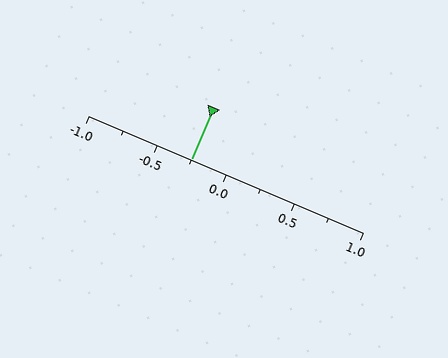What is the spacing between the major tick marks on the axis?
The major ticks are spaced 0.5 apart.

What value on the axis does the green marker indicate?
The marker indicates approximately -0.25.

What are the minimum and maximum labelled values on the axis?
The axis runs from -1.0 to 1.0.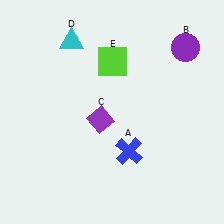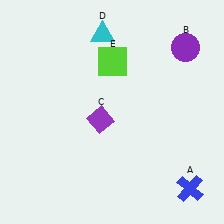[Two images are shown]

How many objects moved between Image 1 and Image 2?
2 objects moved between the two images.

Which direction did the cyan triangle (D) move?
The cyan triangle (D) moved right.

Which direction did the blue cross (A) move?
The blue cross (A) moved right.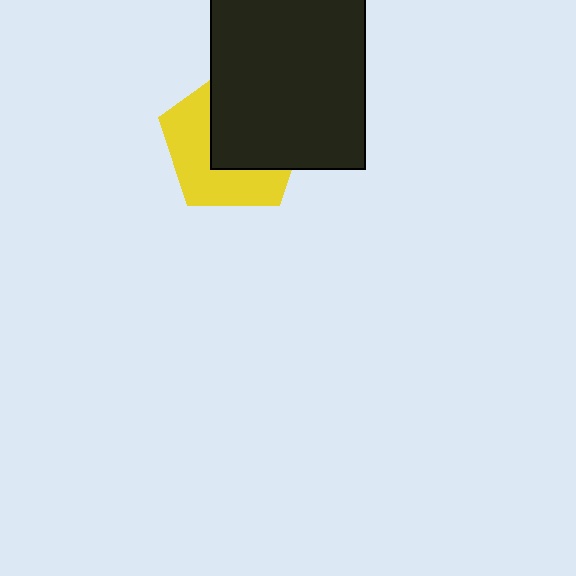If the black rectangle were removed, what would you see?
You would see the complete yellow pentagon.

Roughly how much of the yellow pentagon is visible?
About half of it is visible (roughly 47%).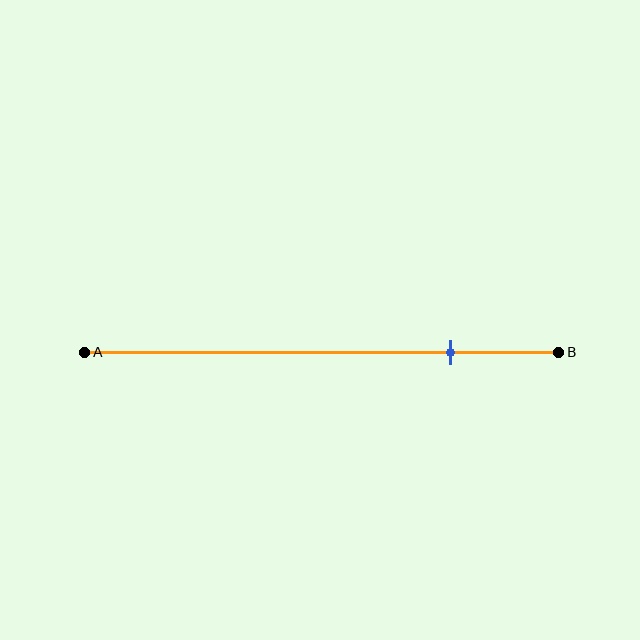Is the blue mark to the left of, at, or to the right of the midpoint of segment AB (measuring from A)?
The blue mark is to the right of the midpoint of segment AB.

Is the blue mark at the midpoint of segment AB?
No, the mark is at about 75% from A, not at the 50% midpoint.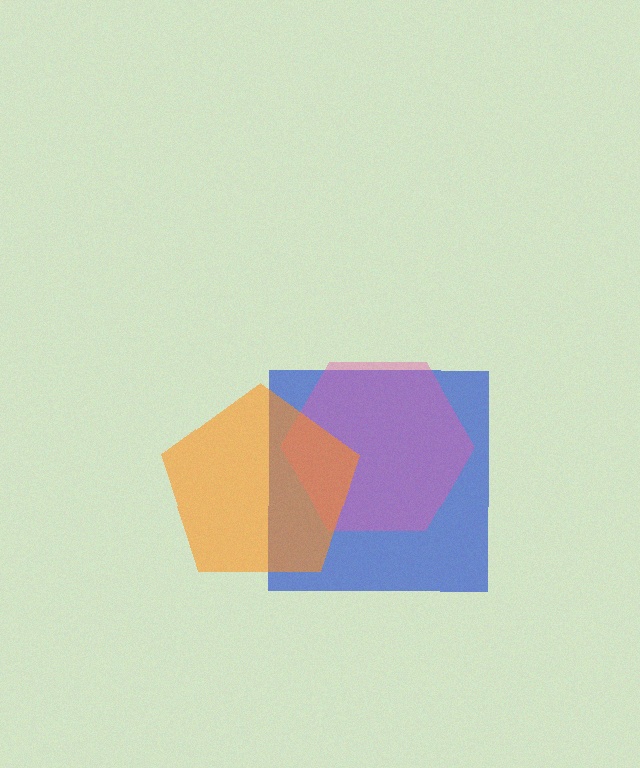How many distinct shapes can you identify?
There are 3 distinct shapes: a blue square, a pink hexagon, an orange pentagon.